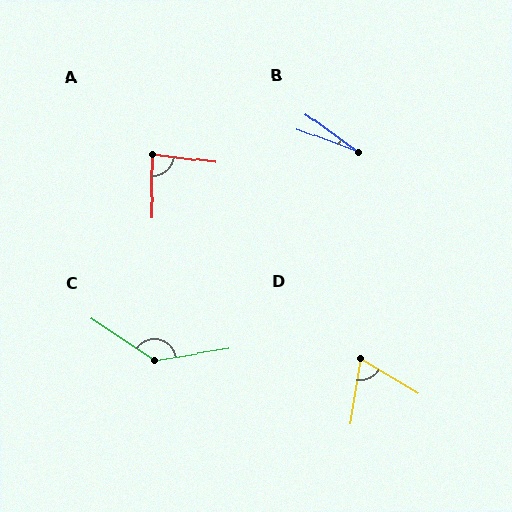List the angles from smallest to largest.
B (16°), D (68°), A (84°), C (138°).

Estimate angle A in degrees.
Approximately 84 degrees.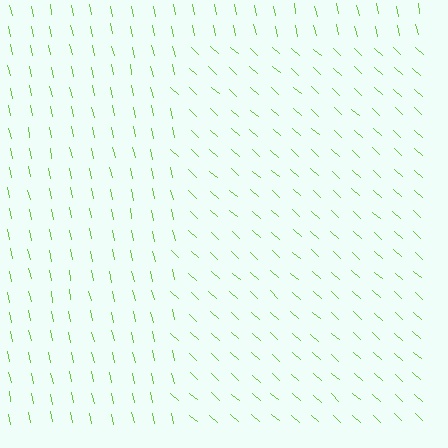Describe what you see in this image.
The image is filled with small lime line segments. A rectangle region in the image has lines oriented differently from the surrounding lines, creating a visible texture boundary.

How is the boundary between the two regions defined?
The boundary is defined purely by a change in line orientation (approximately 36 degrees difference). All lines are the same color and thickness.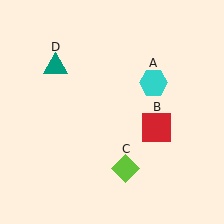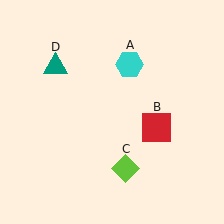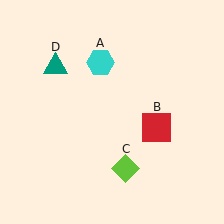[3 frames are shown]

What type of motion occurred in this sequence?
The cyan hexagon (object A) rotated counterclockwise around the center of the scene.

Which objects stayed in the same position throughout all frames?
Red square (object B) and lime diamond (object C) and teal triangle (object D) remained stationary.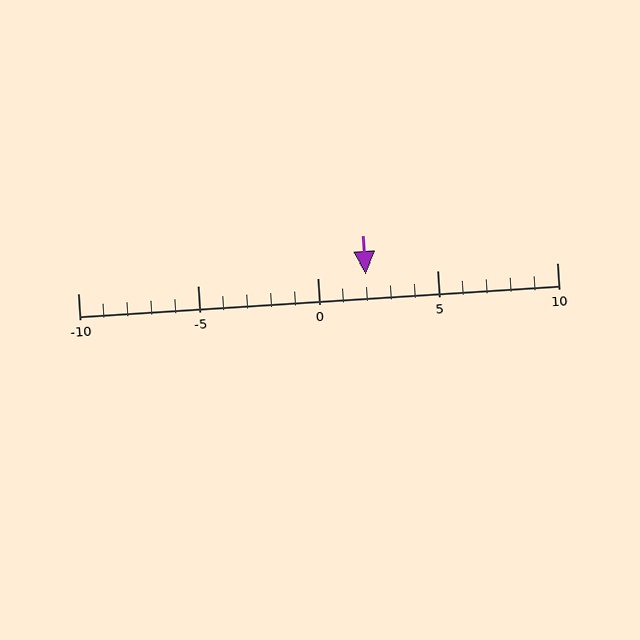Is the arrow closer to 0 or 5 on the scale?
The arrow is closer to 0.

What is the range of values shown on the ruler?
The ruler shows values from -10 to 10.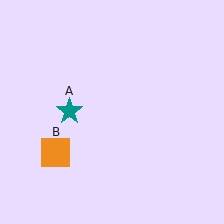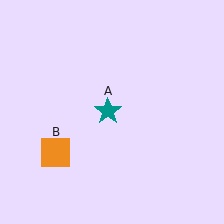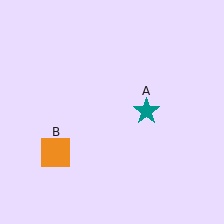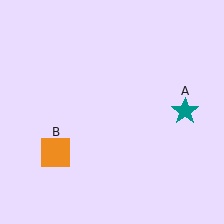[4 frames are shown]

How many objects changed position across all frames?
1 object changed position: teal star (object A).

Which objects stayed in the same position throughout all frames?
Orange square (object B) remained stationary.